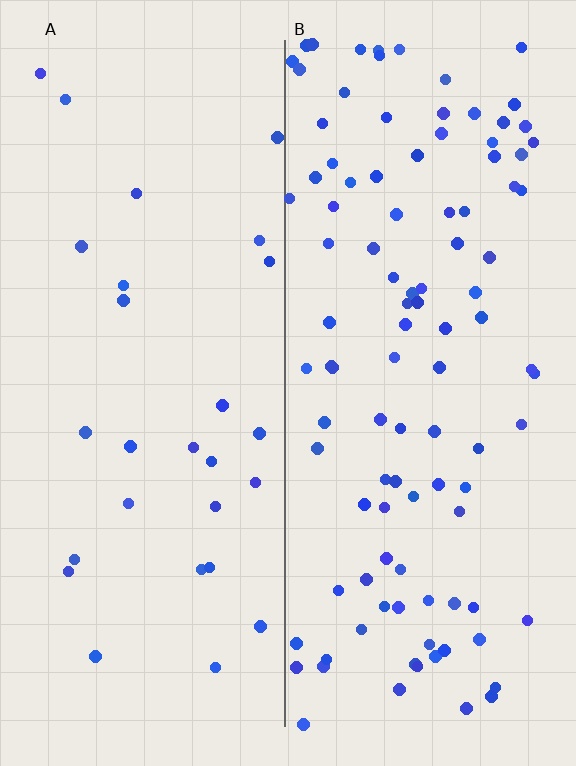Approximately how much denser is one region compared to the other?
Approximately 3.8× — region B over region A.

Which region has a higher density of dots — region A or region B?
B (the right).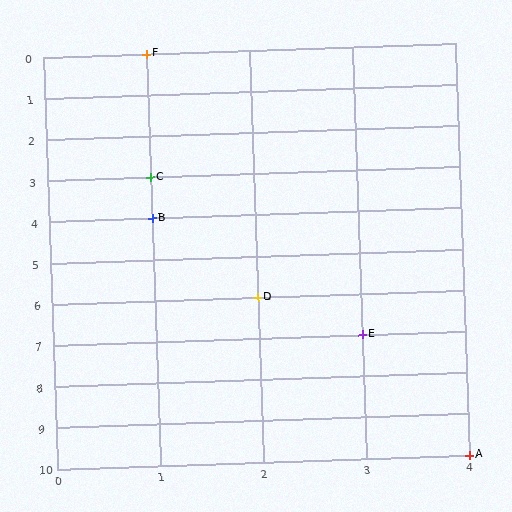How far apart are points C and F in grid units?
Points C and F are 3 rows apart.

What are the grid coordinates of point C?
Point C is at grid coordinates (1, 3).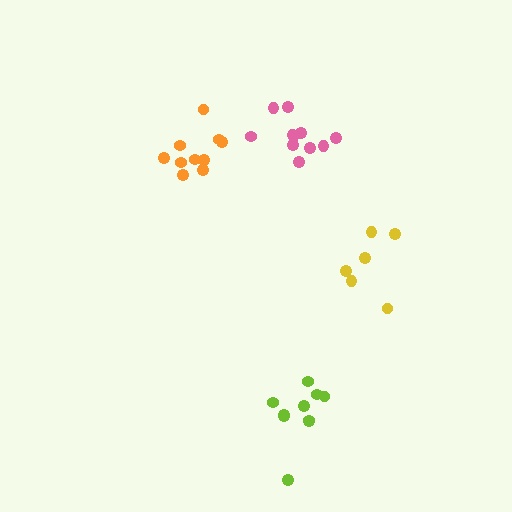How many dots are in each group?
Group 1: 10 dots, Group 2: 11 dots, Group 3: 10 dots, Group 4: 6 dots (37 total).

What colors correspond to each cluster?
The clusters are colored: orange, pink, lime, yellow.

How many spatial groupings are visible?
There are 4 spatial groupings.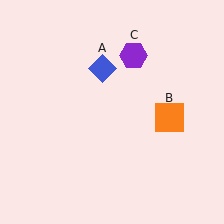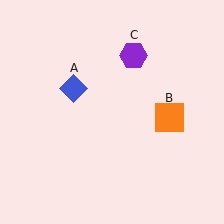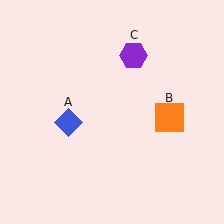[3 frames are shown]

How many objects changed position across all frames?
1 object changed position: blue diamond (object A).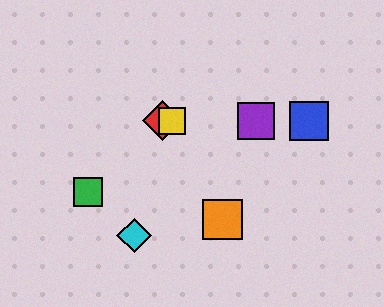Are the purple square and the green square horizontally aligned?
No, the purple square is at y≈121 and the green square is at y≈192.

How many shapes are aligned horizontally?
4 shapes (the red diamond, the blue square, the yellow square, the purple square) are aligned horizontally.